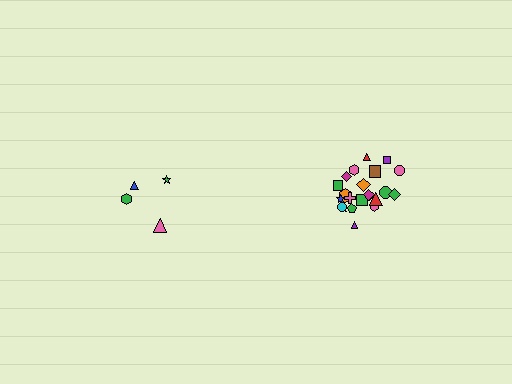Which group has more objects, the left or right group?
The right group.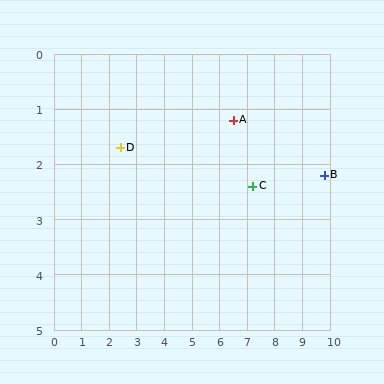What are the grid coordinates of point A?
Point A is at approximately (6.5, 1.2).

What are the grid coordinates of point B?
Point B is at approximately (9.8, 2.2).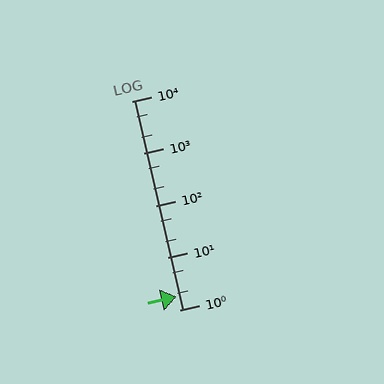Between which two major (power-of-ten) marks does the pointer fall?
The pointer is between 1 and 10.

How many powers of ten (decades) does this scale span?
The scale spans 4 decades, from 1 to 10000.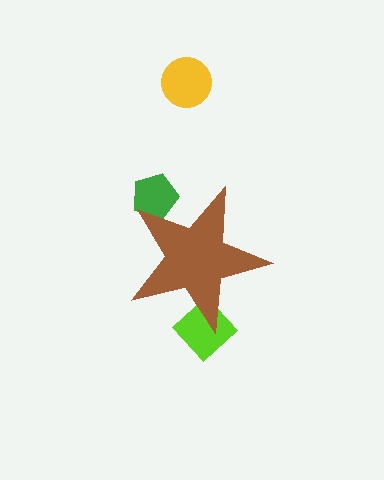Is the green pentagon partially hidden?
Yes, the green pentagon is partially hidden behind the brown star.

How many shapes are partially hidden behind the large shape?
2 shapes are partially hidden.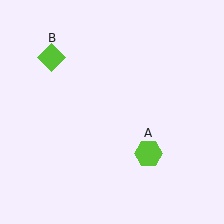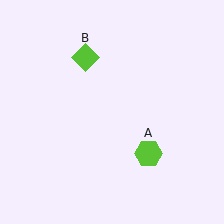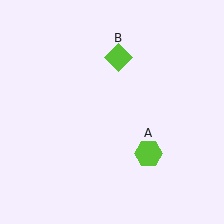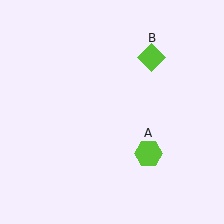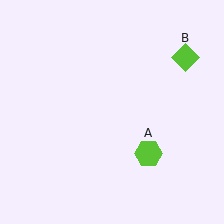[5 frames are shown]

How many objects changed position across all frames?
1 object changed position: lime diamond (object B).